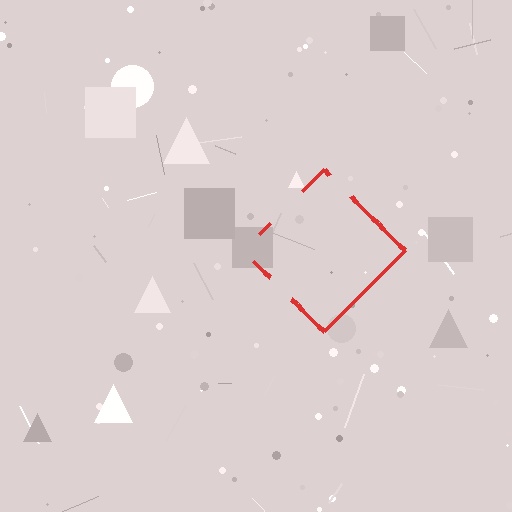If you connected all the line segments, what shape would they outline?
They would outline a diamond.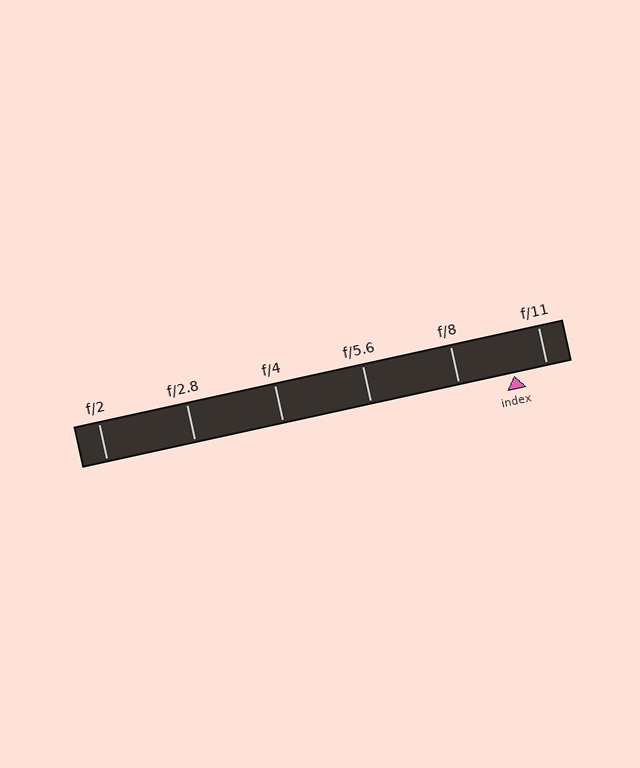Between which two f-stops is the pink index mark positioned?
The index mark is between f/8 and f/11.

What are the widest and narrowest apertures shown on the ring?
The widest aperture shown is f/2 and the narrowest is f/11.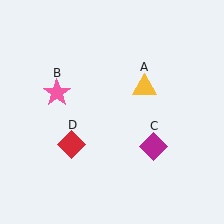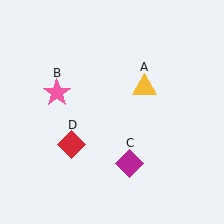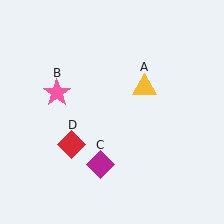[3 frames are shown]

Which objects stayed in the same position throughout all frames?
Yellow triangle (object A) and pink star (object B) and red diamond (object D) remained stationary.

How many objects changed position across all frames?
1 object changed position: magenta diamond (object C).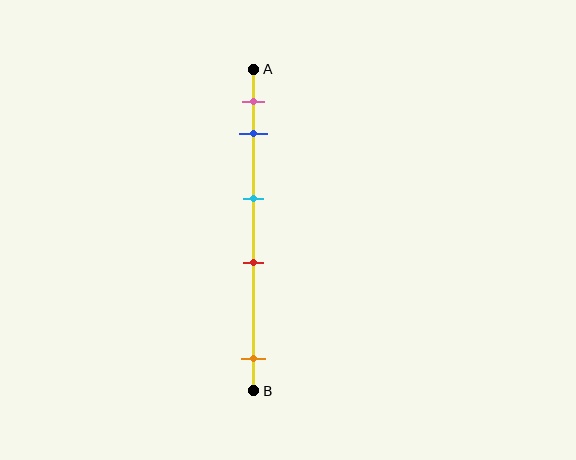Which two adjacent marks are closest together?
The pink and blue marks are the closest adjacent pair.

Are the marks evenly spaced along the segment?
No, the marks are not evenly spaced.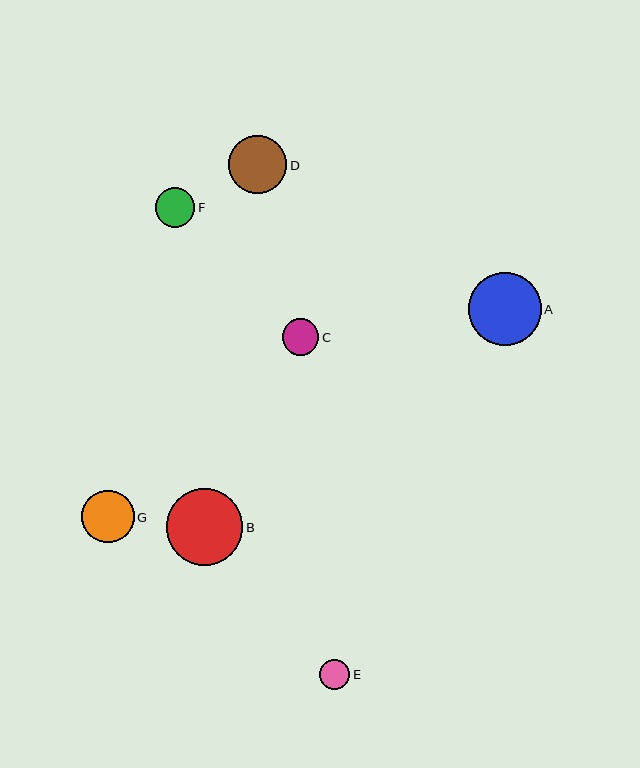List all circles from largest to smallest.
From largest to smallest: B, A, D, G, F, C, E.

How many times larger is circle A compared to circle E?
Circle A is approximately 2.4 times the size of circle E.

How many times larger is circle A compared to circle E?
Circle A is approximately 2.4 times the size of circle E.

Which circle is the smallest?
Circle E is the smallest with a size of approximately 30 pixels.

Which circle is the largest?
Circle B is the largest with a size of approximately 76 pixels.